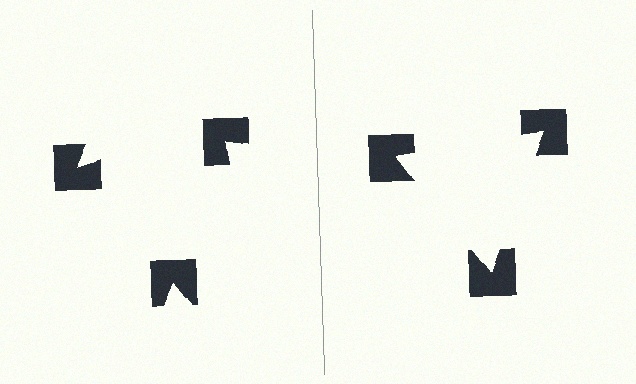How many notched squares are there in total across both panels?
6 — 3 on each side.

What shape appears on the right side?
An illusory triangle.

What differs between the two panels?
The notched squares are positioned identically on both sides; only the wedge orientations differ. On the right they align to a triangle; on the left they are misaligned.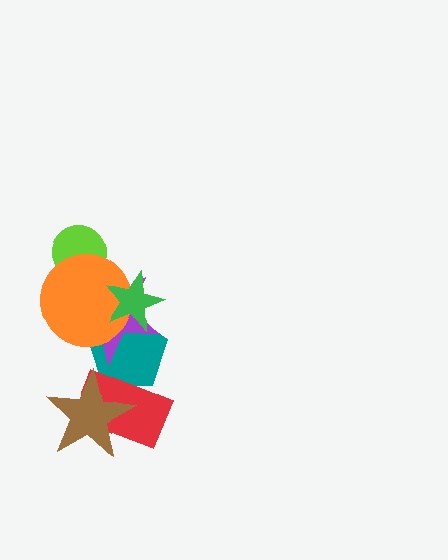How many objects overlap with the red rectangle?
2 objects overlap with the red rectangle.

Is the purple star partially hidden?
Yes, it is partially covered by another shape.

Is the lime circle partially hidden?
Yes, it is partially covered by another shape.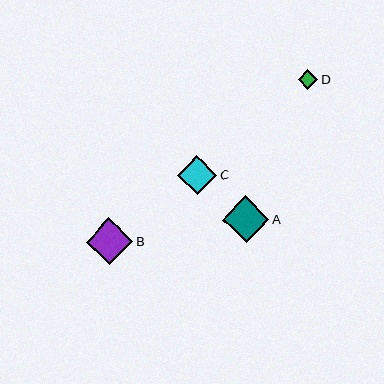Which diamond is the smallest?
Diamond D is the smallest with a size of approximately 20 pixels.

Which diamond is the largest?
Diamond B is the largest with a size of approximately 46 pixels.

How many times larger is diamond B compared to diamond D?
Diamond B is approximately 2.4 times the size of diamond D.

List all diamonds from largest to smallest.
From largest to smallest: B, A, C, D.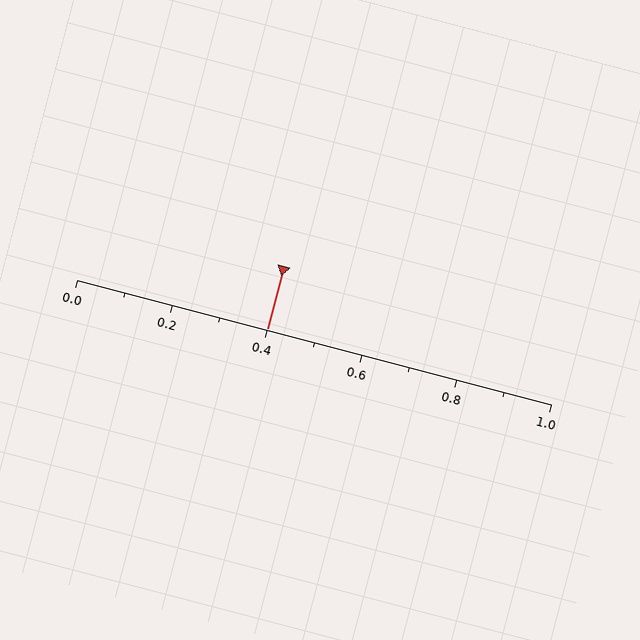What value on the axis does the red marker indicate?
The marker indicates approximately 0.4.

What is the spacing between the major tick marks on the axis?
The major ticks are spaced 0.2 apart.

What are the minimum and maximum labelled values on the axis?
The axis runs from 0.0 to 1.0.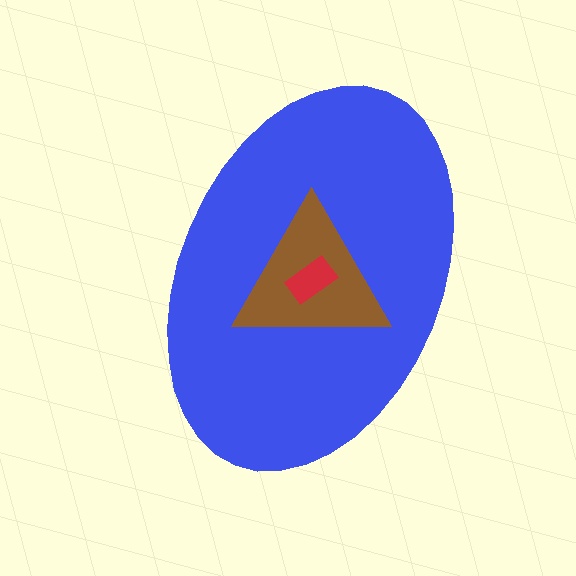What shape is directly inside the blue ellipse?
The brown triangle.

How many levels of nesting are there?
3.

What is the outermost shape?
The blue ellipse.